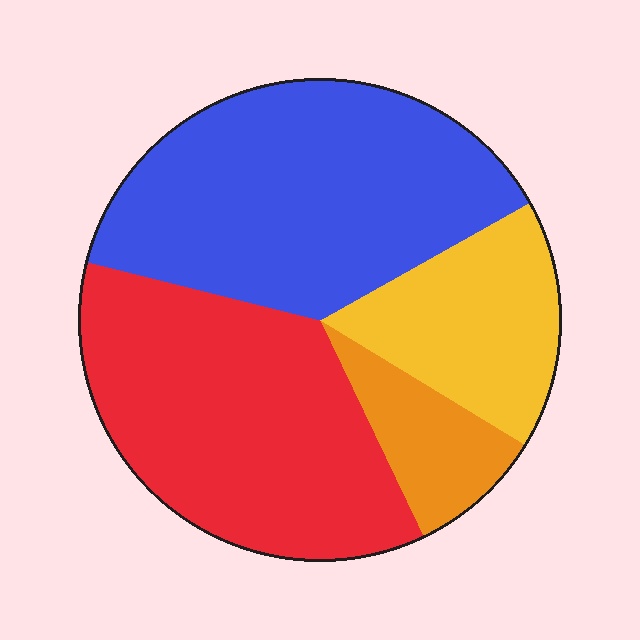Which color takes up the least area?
Orange, at roughly 10%.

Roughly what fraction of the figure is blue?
Blue takes up about three eighths (3/8) of the figure.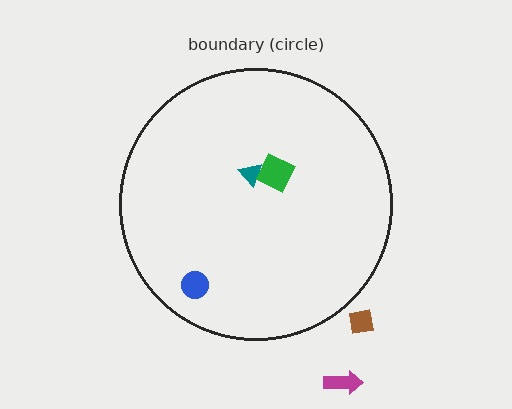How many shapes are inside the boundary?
3 inside, 2 outside.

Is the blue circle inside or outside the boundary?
Inside.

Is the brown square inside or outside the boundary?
Outside.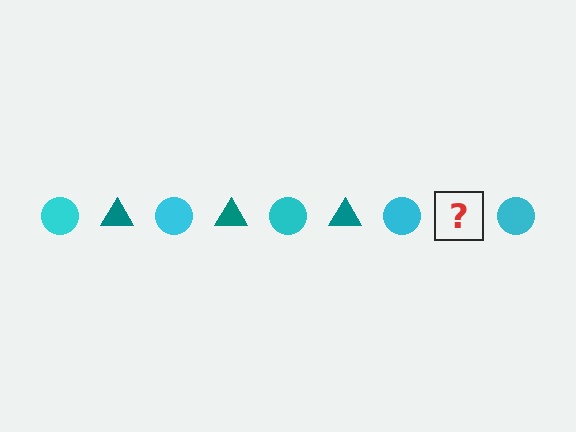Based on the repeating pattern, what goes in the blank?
The blank should be a teal triangle.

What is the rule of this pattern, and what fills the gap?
The rule is that the pattern alternates between cyan circle and teal triangle. The gap should be filled with a teal triangle.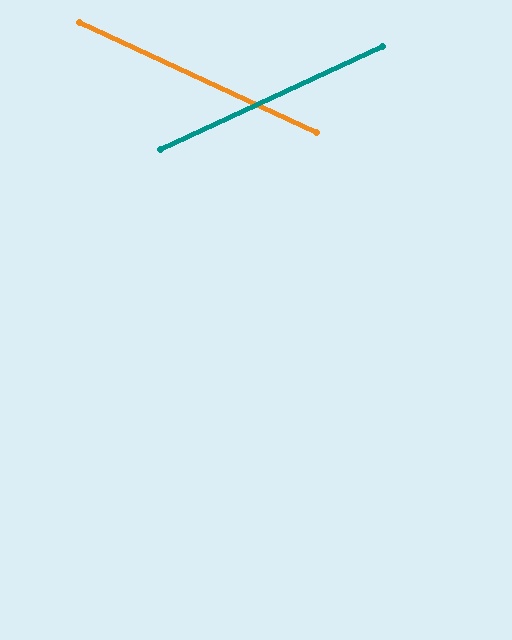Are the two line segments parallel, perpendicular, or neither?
Neither parallel nor perpendicular — they differ by about 50°.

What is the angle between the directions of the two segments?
Approximately 50 degrees.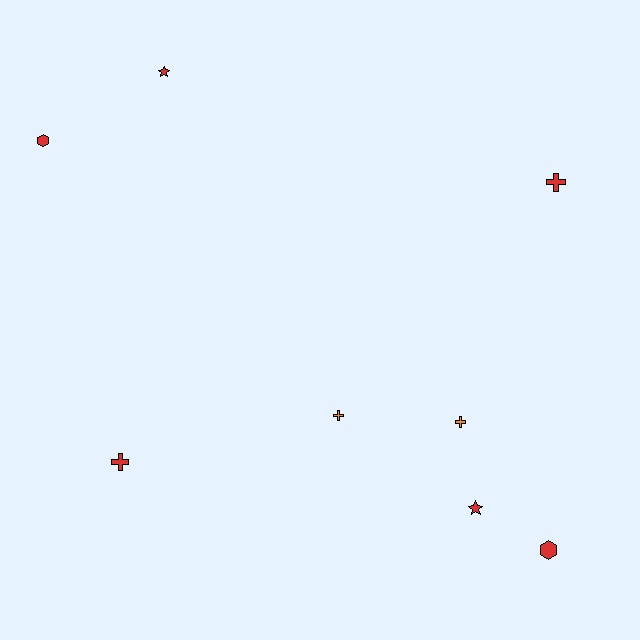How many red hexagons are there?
There are 2 red hexagons.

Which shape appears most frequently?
Cross, with 4 objects.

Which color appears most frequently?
Red, with 6 objects.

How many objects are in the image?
There are 8 objects.